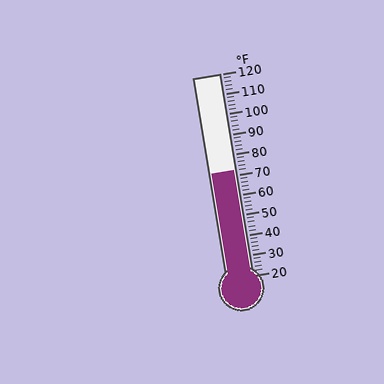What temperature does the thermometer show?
The thermometer shows approximately 72°F.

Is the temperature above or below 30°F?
The temperature is above 30°F.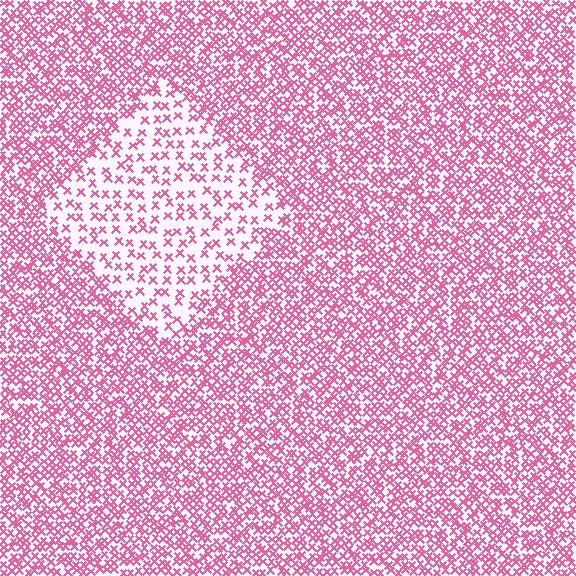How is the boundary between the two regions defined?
The boundary is defined by a change in element density (approximately 2.5x ratio). All elements are the same color, size, and shape.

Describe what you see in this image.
The image contains small pink elements arranged at two different densities. A diamond-shaped region is visible where the elements are less densely packed than the surrounding area.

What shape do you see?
I see a diamond.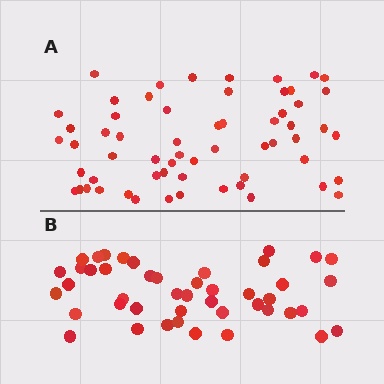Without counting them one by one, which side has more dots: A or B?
Region A (the top region) has more dots.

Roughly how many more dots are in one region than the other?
Region A has approximately 15 more dots than region B.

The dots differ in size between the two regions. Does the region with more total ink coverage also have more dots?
No. Region B has more total ink coverage because its dots are larger, but region A actually contains more individual dots. Total area can be misleading — the number of items is what matters here.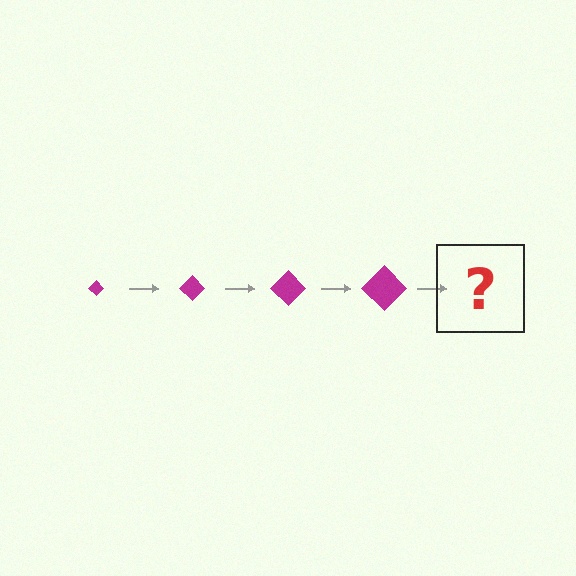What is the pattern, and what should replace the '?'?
The pattern is that the diamond gets progressively larger each step. The '?' should be a magenta diamond, larger than the previous one.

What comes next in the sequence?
The next element should be a magenta diamond, larger than the previous one.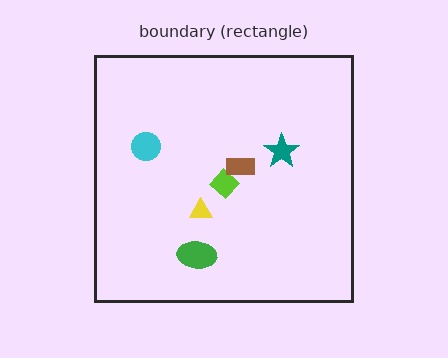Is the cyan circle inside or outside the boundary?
Inside.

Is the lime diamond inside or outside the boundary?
Inside.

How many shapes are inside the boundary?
6 inside, 0 outside.